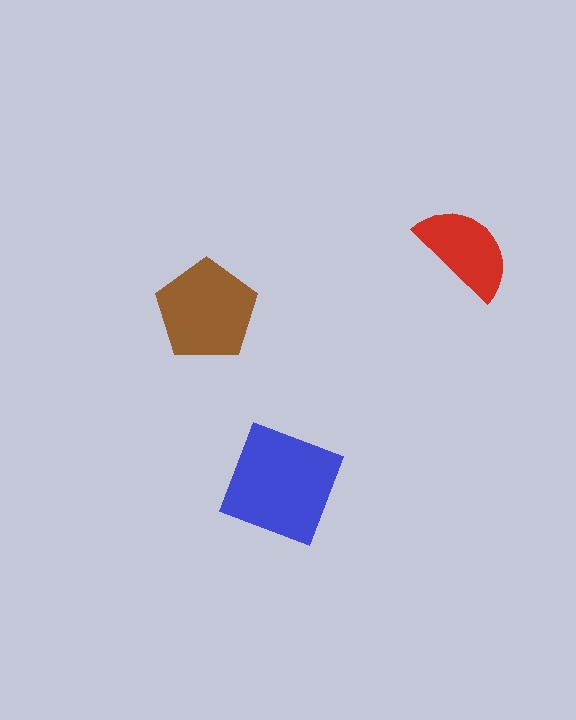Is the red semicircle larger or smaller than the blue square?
Smaller.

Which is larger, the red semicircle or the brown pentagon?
The brown pentagon.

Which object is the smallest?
The red semicircle.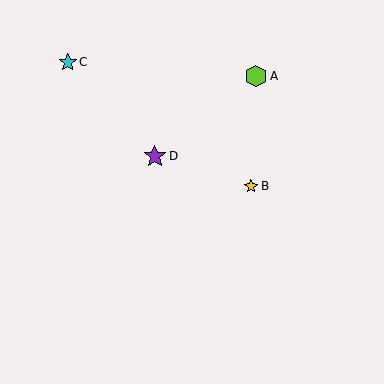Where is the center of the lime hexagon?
The center of the lime hexagon is at (256, 76).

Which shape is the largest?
The purple star (labeled D) is the largest.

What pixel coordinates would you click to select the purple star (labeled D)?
Click at (155, 156) to select the purple star D.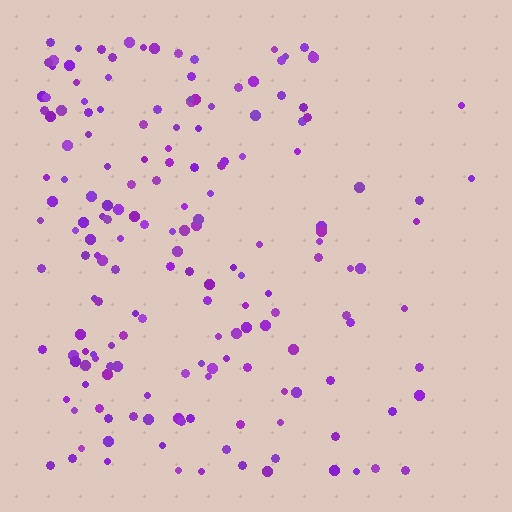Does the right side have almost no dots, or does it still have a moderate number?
Still a moderate number, just noticeably fewer than the left.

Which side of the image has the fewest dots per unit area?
The right.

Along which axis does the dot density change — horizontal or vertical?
Horizontal.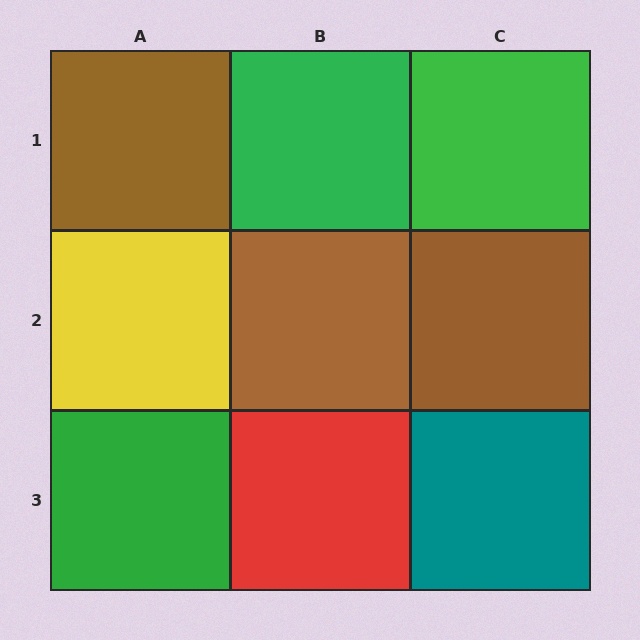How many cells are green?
3 cells are green.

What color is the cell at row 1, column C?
Green.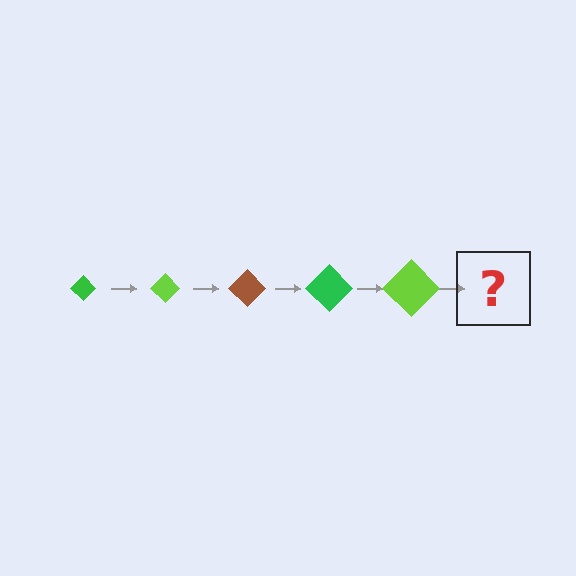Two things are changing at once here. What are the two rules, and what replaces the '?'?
The two rules are that the diamond grows larger each step and the color cycles through green, lime, and brown. The '?' should be a brown diamond, larger than the previous one.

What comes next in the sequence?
The next element should be a brown diamond, larger than the previous one.